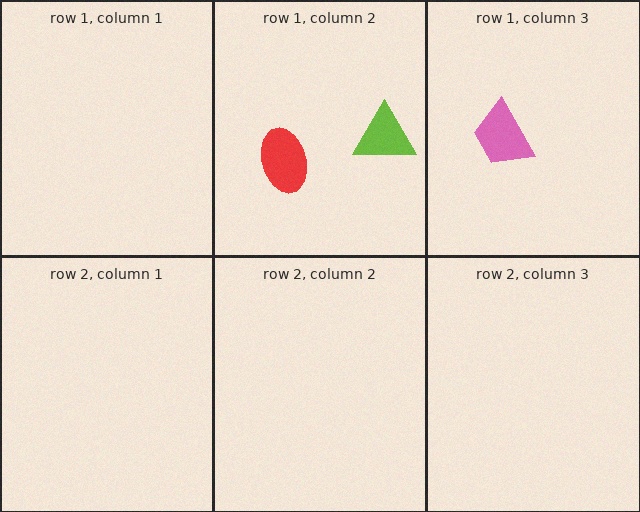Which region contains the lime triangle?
The row 1, column 2 region.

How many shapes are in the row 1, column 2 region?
2.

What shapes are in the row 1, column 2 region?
The lime triangle, the red ellipse.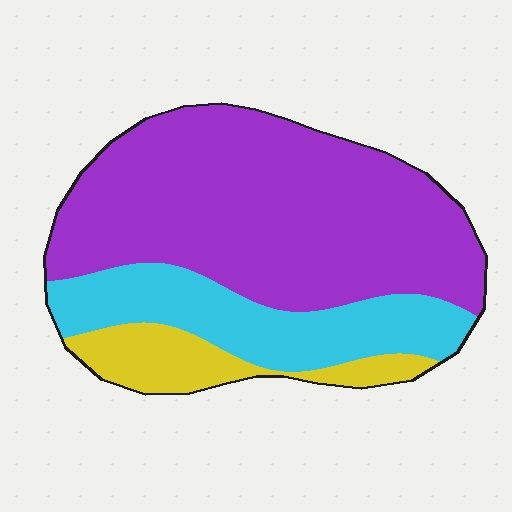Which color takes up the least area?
Yellow, at roughly 10%.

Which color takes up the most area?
Purple, at roughly 65%.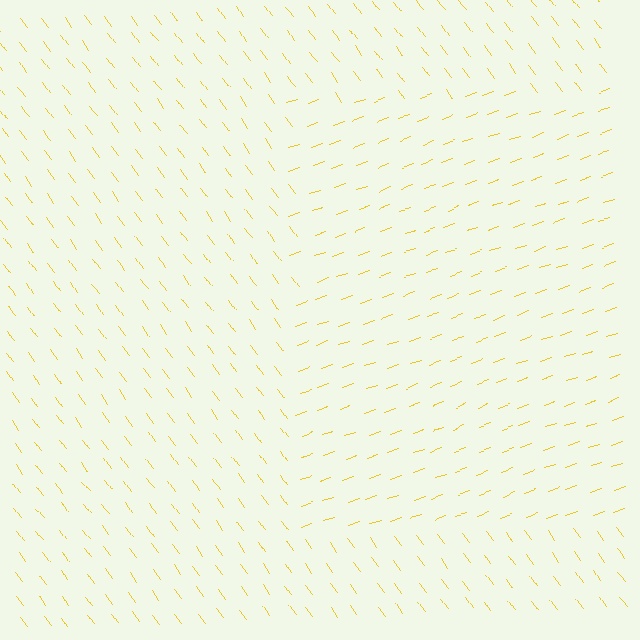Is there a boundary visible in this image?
Yes, there is a texture boundary formed by a change in line orientation.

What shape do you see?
I see a rectangle.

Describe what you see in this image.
The image is filled with small yellow line segments. A rectangle region in the image has lines oriented differently from the surrounding lines, creating a visible texture boundary.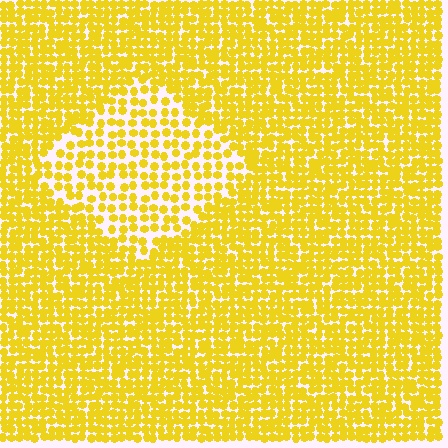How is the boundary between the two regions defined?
The boundary is defined by a change in element density (approximately 1.8x ratio). All elements are the same color, size, and shape.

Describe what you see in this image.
The image contains small yellow elements arranged at two different densities. A diamond-shaped region is visible where the elements are less densely packed than the surrounding area.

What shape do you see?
I see a diamond.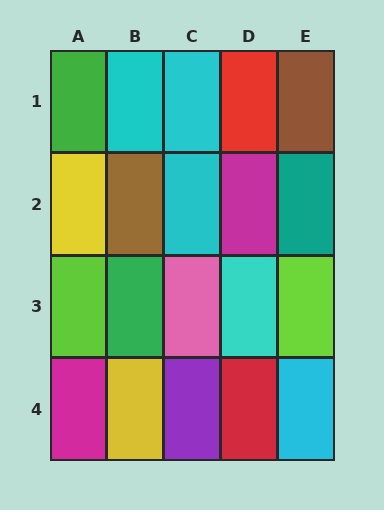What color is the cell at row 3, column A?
Lime.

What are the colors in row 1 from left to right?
Green, cyan, cyan, red, brown.